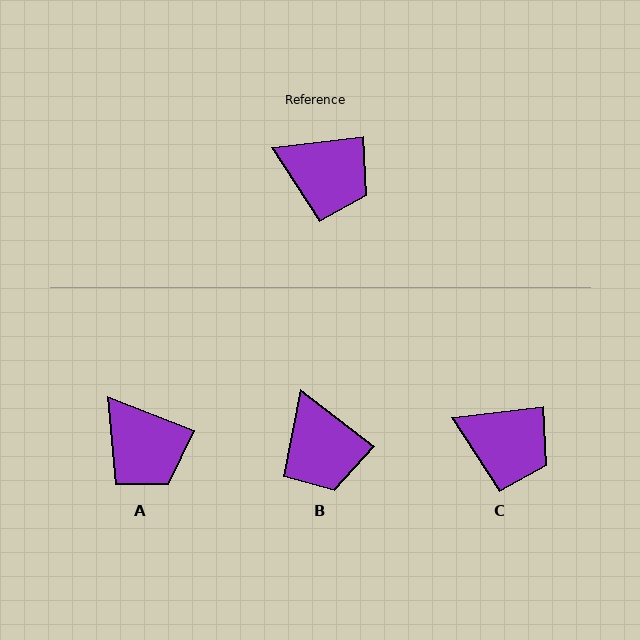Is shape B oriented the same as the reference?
No, it is off by about 44 degrees.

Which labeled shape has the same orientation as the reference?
C.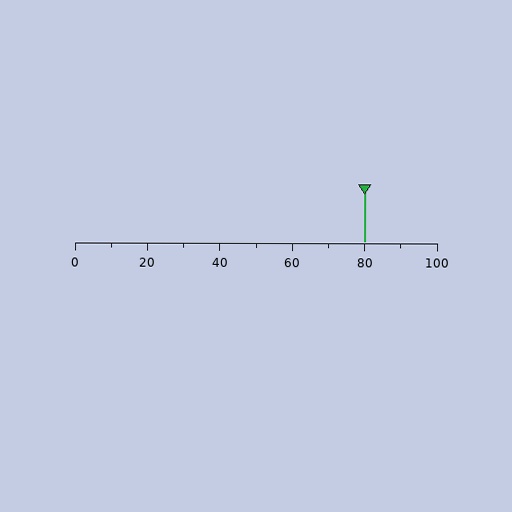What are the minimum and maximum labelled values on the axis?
The axis runs from 0 to 100.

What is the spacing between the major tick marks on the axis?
The major ticks are spaced 20 apart.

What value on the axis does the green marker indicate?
The marker indicates approximately 80.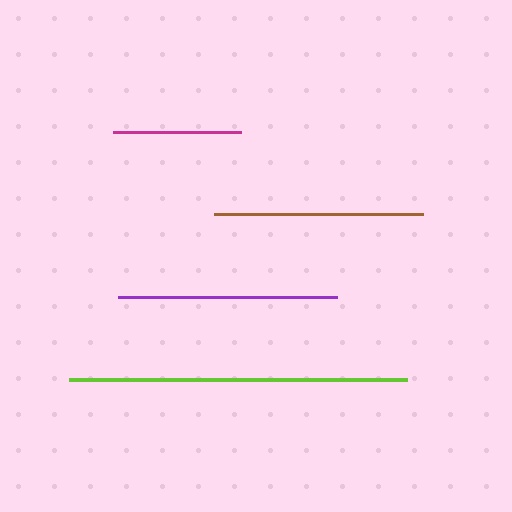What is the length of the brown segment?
The brown segment is approximately 209 pixels long.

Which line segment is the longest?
The lime line is the longest at approximately 338 pixels.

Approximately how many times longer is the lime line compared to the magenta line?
The lime line is approximately 2.6 times the length of the magenta line.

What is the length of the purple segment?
The purple segment is approximately 218 pixels long.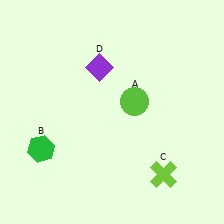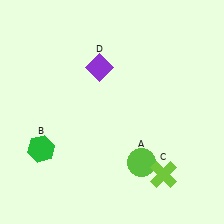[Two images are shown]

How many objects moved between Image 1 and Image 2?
1 object moved between the two images.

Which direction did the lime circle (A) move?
The lime circle (A) moved down.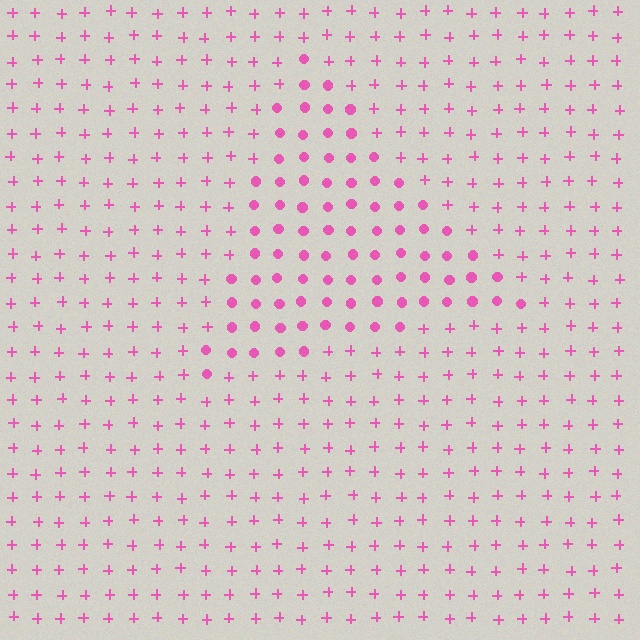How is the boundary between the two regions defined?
The boundary is defined by a change in element shape: circles inside vs. plus signs outside. All elements share the same color and spacing.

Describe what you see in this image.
The image is filled with small pink elements arranged in a uniform grid. A triangle-shaped region contains circles, while the surrounding area contains plus signs. The boundary is defined purely by the change in element shape.